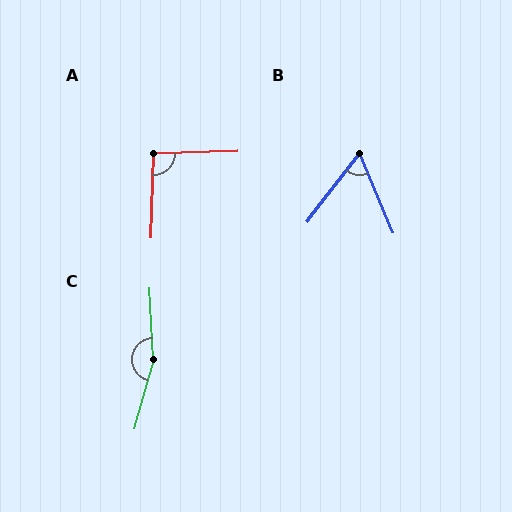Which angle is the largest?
C, at approximately 162 degrees.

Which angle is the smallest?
B, at approximately 60 degrees.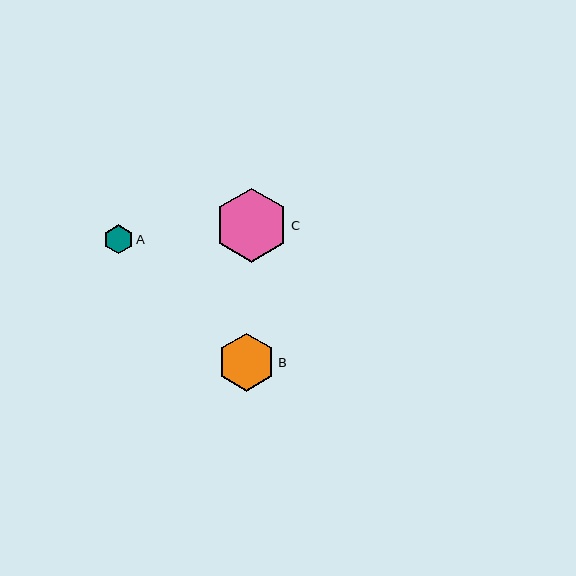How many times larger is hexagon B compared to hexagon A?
Hexagon B is approximately 2.0 times the size of hexagon A.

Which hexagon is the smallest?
Hexagon A is the smallest with a size of approximately 29 pixels.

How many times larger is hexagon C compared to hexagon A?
Hexagon C is approximately 2.5 times the size of hexagon A.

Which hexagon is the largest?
Hexagon C is the largest with a size of approximately 74 pixels.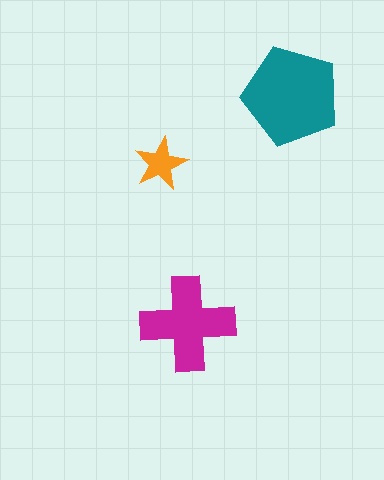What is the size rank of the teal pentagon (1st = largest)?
1st.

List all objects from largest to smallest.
The teal pentagon, the magenta cross, the orange star.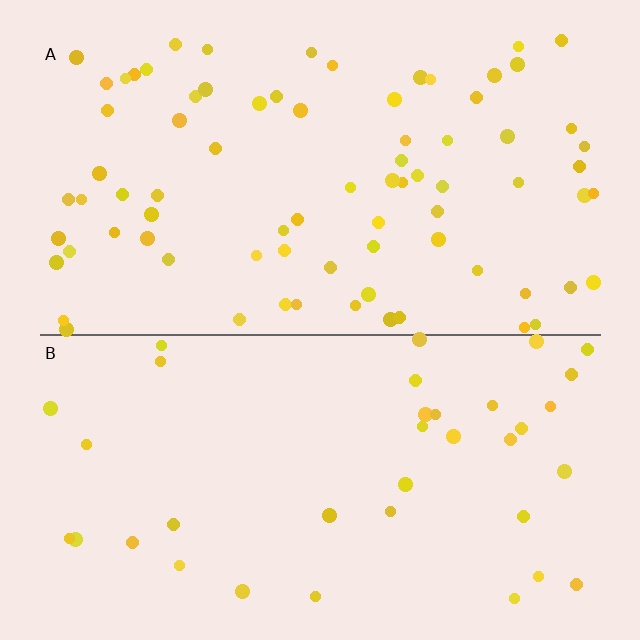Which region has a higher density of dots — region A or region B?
A (the top).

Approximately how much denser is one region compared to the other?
Approximately 2.1× — region A over region B.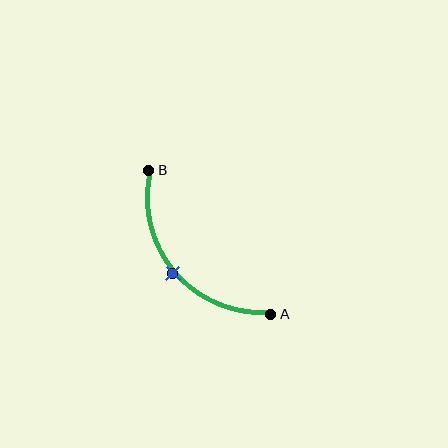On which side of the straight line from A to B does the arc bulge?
The arc bulges below and to the left of the straight line connecting A and B.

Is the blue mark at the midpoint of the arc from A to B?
Yes. The blue mark lies on the arc at equal arc-length from both A and B — it is the arc midpoint.